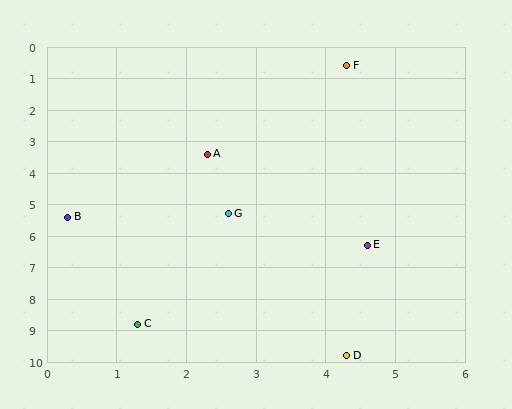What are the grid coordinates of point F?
Point F is at approximately (4.3, 0.6).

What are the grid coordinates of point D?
Point D is at approximately (4.3, 9.8).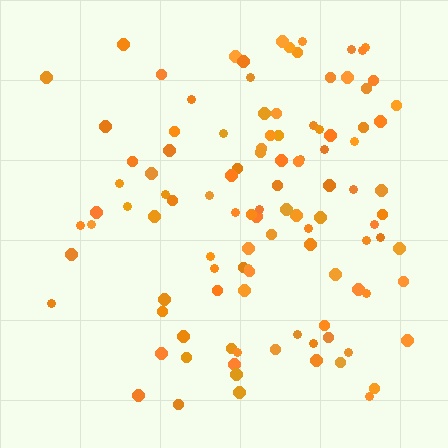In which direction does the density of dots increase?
From left to right, with the right side densest.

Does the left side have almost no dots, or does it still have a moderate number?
Still a moderate number, just noticeably fewer than the right.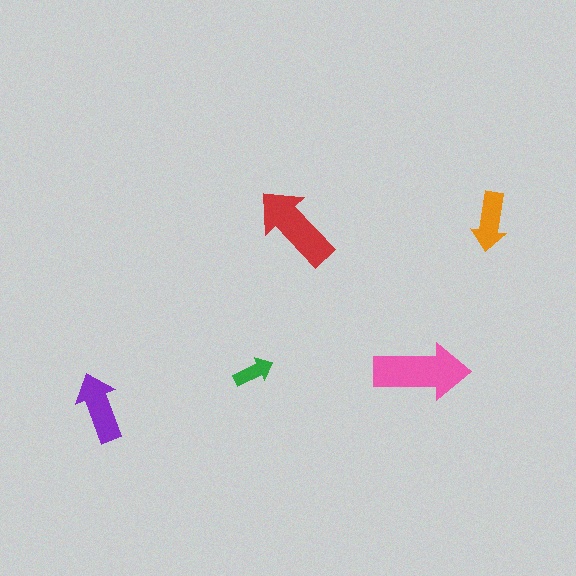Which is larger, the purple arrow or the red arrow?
The red one.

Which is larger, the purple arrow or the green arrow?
The purple one.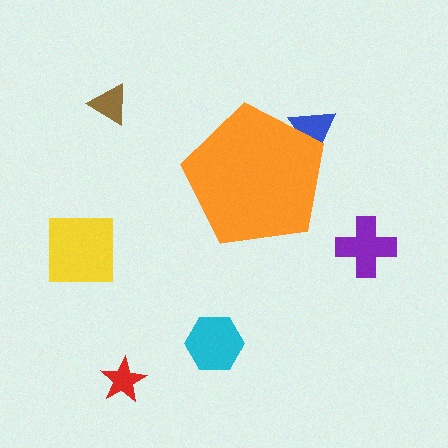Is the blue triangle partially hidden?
Yes, the blue triangle is partially hidden behind the orange pentagon.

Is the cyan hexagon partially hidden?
No, the cyan hexagon is fully visible.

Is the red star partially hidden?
No, the red star is fully visible.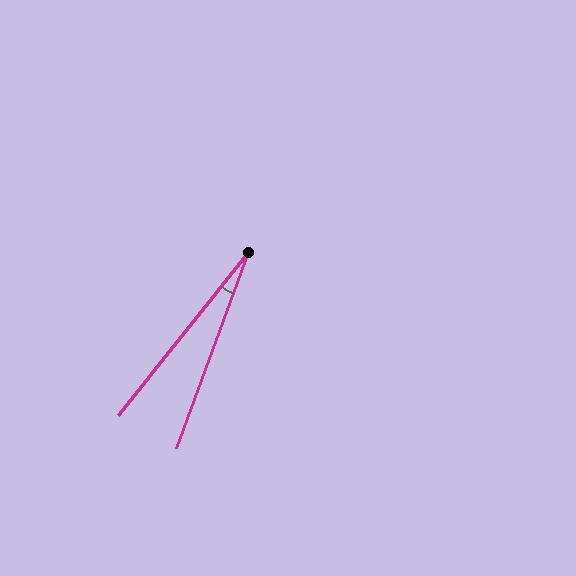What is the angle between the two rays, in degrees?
Approximately 18 degrees.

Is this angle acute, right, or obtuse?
It is acute.